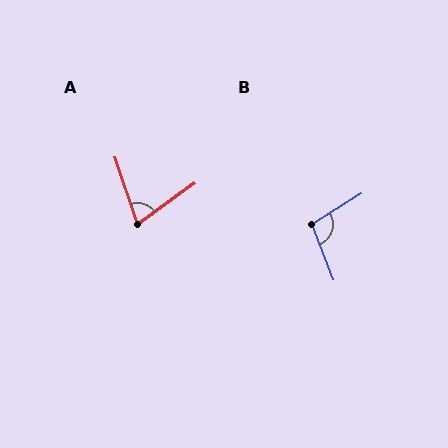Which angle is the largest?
B, at approximately 101 degrees.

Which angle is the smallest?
A, at approximately 72 degrees.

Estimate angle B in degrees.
Approximately 101 degrees.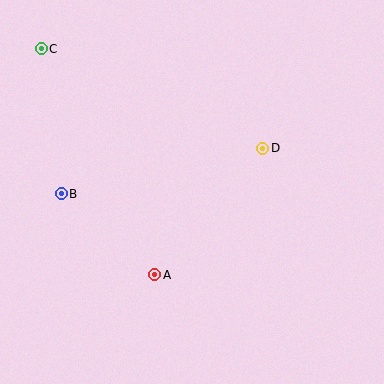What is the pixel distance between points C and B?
The distance between C and B is 147 pixels.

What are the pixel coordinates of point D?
Point D is at (263, 148).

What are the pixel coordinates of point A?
Point A is at (155, 275).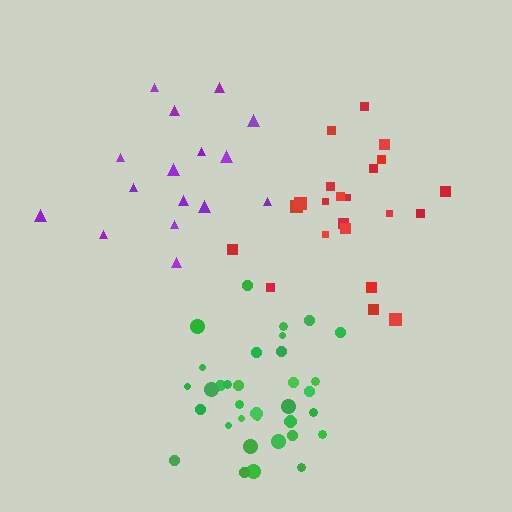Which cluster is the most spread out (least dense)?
Purple.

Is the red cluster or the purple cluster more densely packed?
Red.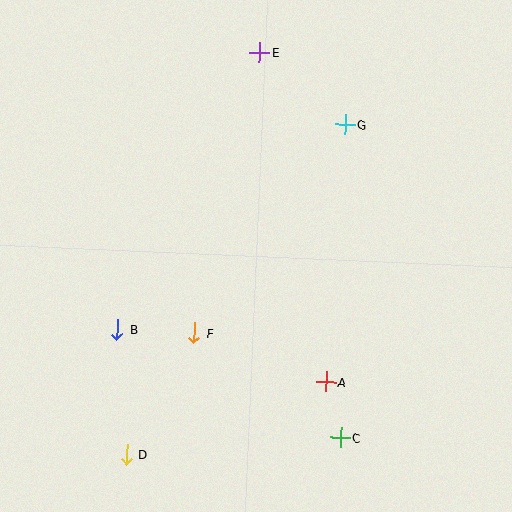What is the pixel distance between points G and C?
The distance between G and C is 313 pixels.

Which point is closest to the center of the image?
Point F at (195, 333) is closest to the center.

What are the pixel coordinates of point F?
Point F is at (195, 333).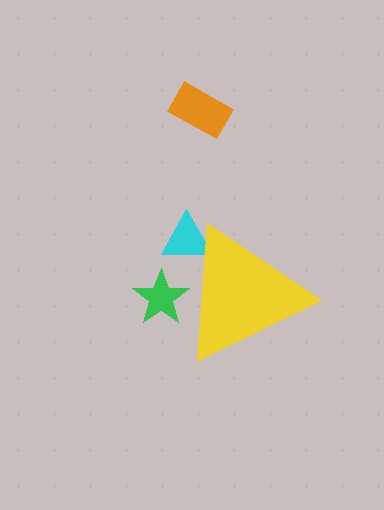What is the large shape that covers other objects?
A yellow triangle.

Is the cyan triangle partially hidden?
Yes, the cyan triangle is partially hidden behind the yellow triangle.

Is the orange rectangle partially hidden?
No, the orange rectangle is fully visible.